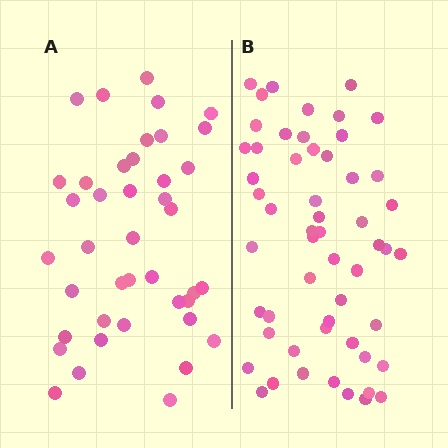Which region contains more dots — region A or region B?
Region B (the right region) has more dots.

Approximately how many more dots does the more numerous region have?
Region B has approximately 15 more dots than region A.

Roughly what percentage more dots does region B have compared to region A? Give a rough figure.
About 35% more.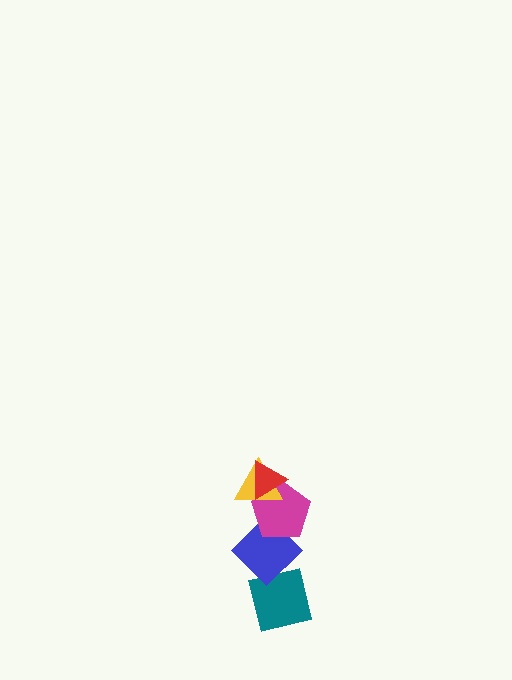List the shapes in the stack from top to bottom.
From top to bottom: the red triangle, the yellow triangle, the magenta pentagon, the blue diamond, the teal square.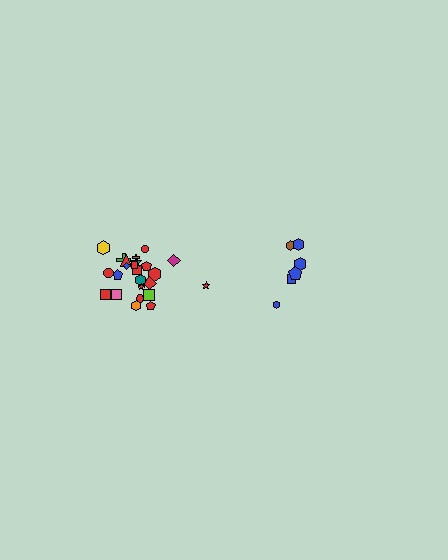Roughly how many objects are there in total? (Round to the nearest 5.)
Roughly 30 objects in total.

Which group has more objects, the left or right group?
The left group.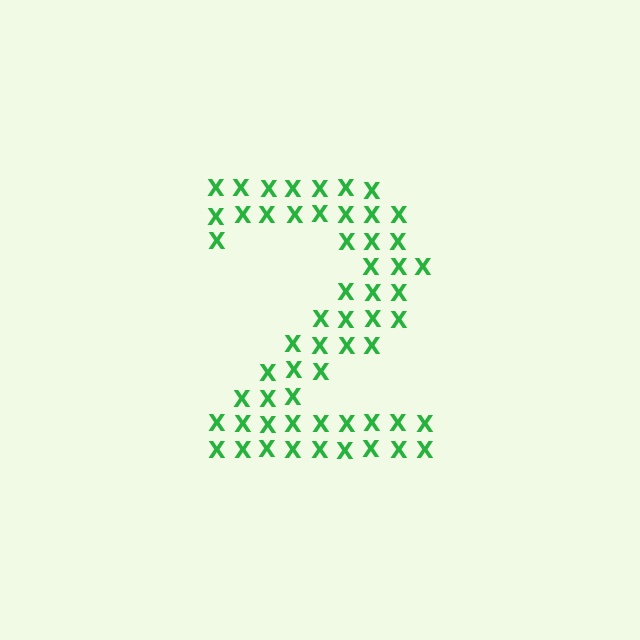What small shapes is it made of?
It is made of small letter X's.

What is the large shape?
The large shape is the digit 2.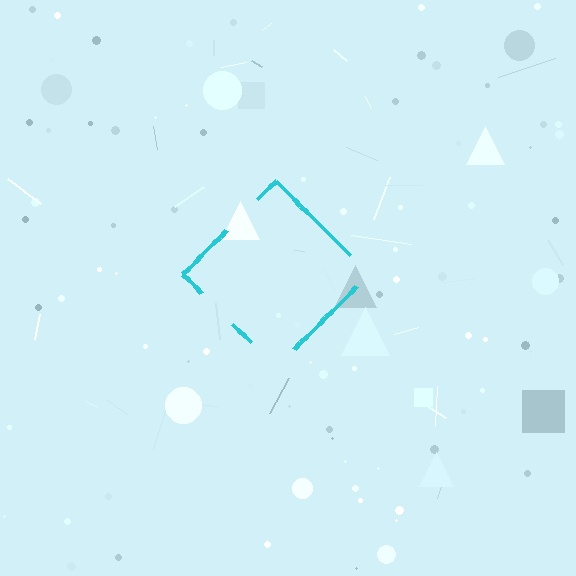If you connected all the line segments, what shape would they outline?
They would outline a diamond.